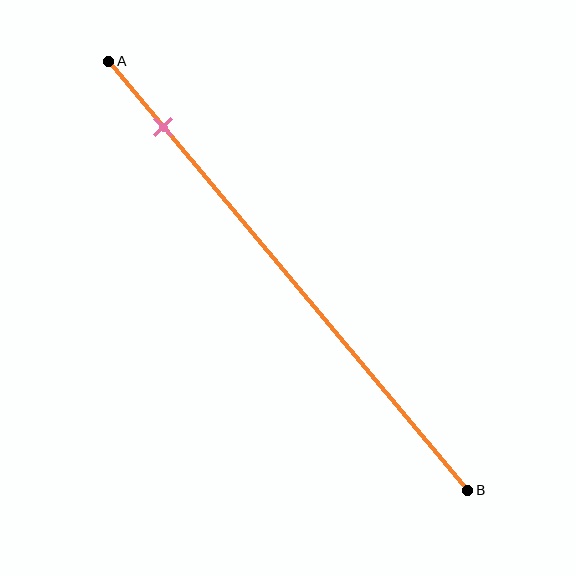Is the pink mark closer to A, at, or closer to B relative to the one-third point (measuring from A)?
The pink mark is closer to point A than the one-third point of segment AB.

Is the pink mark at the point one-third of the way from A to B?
No, the mark is at about 15% from A, not at the 33% one-third point.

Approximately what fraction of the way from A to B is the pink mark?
The pink mark is approximately 15% of the way from A to B.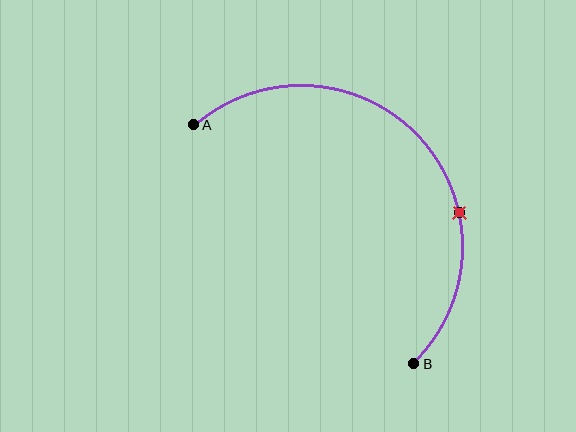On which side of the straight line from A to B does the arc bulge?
The arc bulges above and to the right of the straight line connecting A and B.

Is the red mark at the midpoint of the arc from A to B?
No. The red mark lies on the arc but is closer to endpoint B. The arc midpoint would be at the point on the curve equidistant along the arc from both A and B.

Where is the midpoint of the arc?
The arc midpoint is the point on the curve farthest from the straight line joining A and B. It sits above and to the right of that line.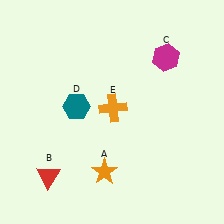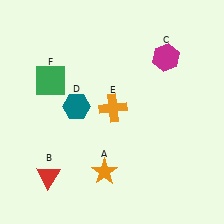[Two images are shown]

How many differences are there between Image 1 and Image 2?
There is 1 difference between the two images.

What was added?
A green square (F) was added in Image 2.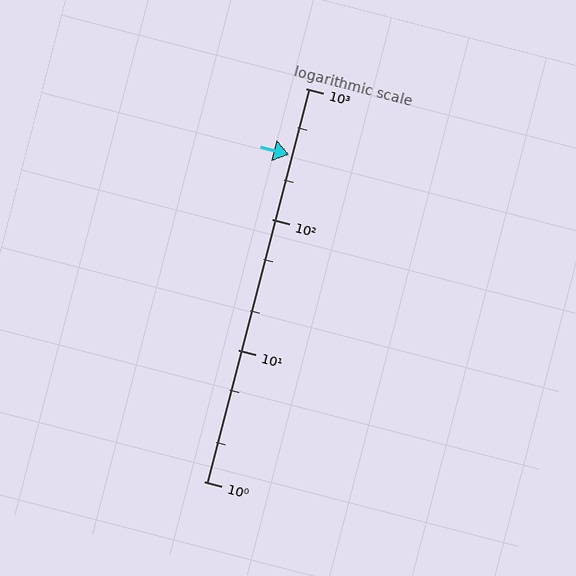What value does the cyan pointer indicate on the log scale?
The pointer indicates approximately 310.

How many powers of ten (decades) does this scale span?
The scale spans 3 decades, from 1 to 1000.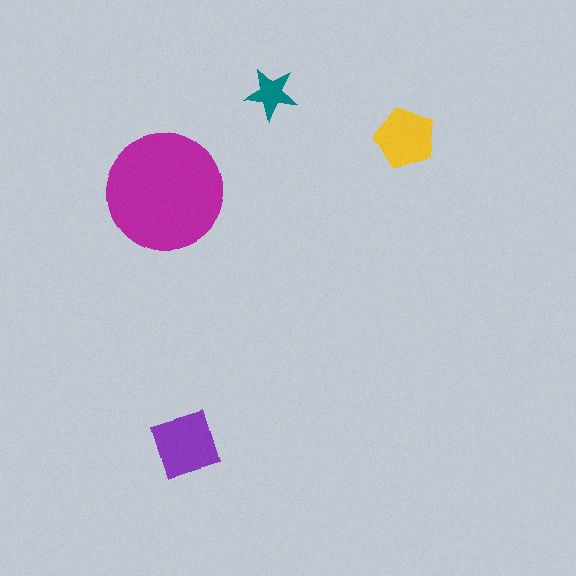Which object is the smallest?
The teal star.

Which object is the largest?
The magenta circle.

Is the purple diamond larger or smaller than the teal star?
Larger.